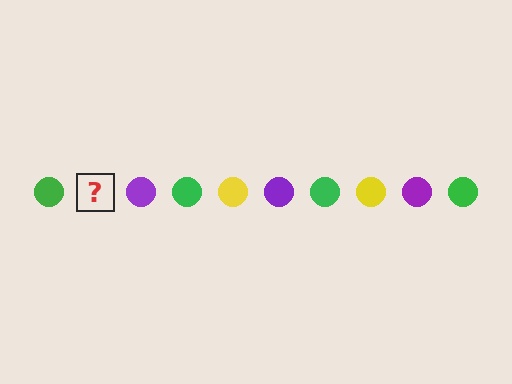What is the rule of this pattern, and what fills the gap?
The rule is that the pattern cycles through green, yellow, purple circles. The gap should be filled with a yellow circle.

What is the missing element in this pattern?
The missing element is a yellow circle.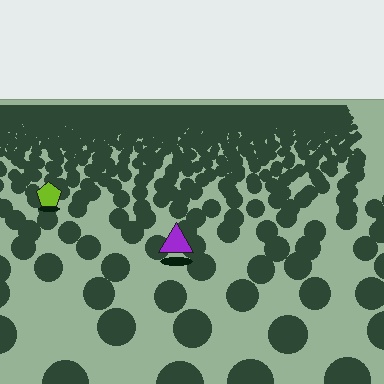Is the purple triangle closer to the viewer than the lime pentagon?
Yes. The purple triangle is closer — you can tell from the texture gradient: the ground texture is coarser near it.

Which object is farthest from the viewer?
The lime pentagon is farthest from the viewer. It appears smaller and the ground texture around it is denser.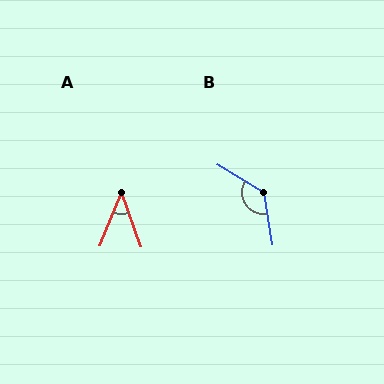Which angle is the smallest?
A, at approximately 42 degrees.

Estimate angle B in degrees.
Approximately 131 degrees.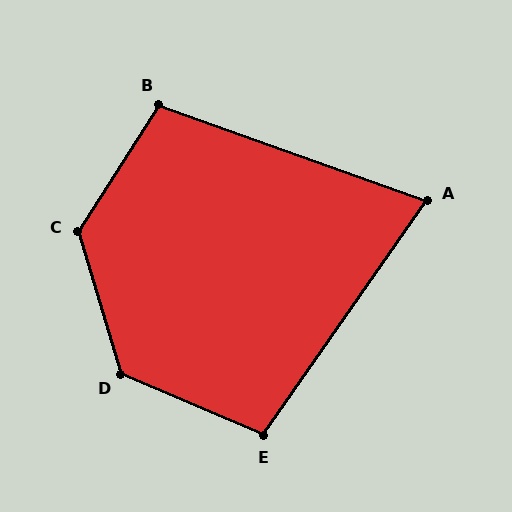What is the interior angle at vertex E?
Approximately 102 degrees (obtuse).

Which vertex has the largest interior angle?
C, at approximately 131 degrees.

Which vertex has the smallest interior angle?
A, at approximately 75 degrees.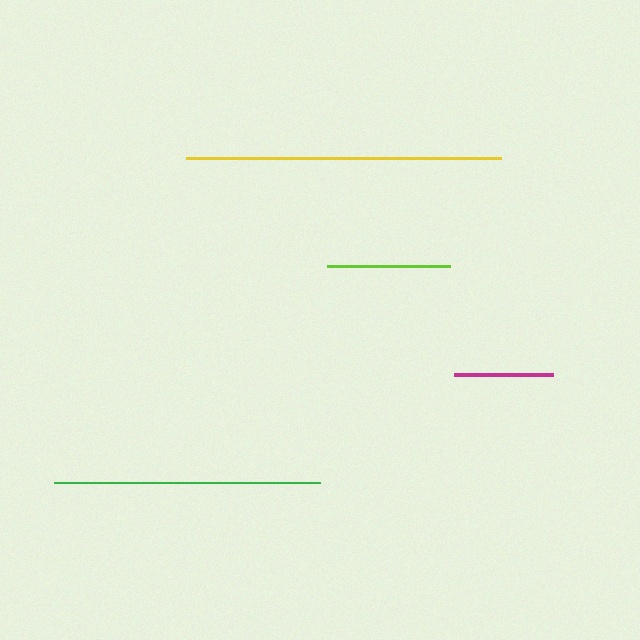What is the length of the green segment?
The green segment is approximately 266 pixels long.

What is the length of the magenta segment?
The magenta segment is approximately 99 pixels long.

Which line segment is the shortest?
The magenta line is the shortest at approximately 99 pixels.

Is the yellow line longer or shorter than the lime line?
The yellow line is longer than the lime line.